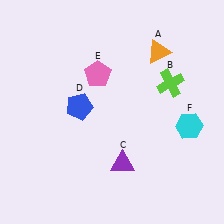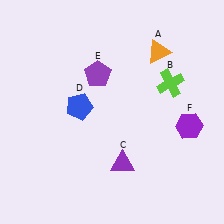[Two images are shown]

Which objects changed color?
E changed from pink to purple. F changed from cyan to purple.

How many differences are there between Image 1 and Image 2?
There are 2 differences between the two images.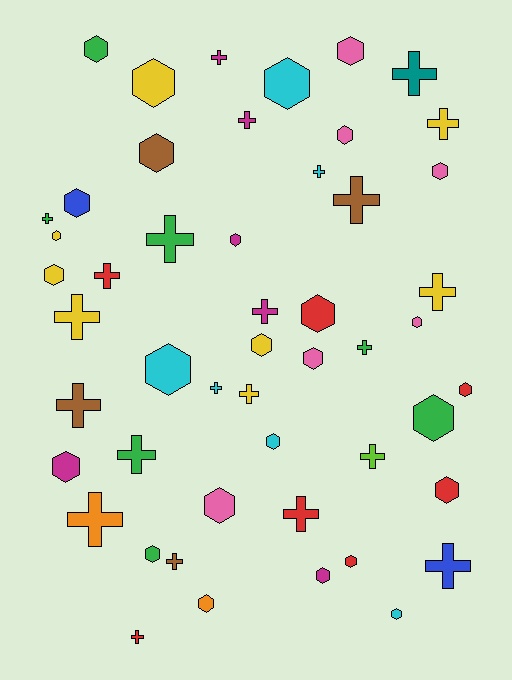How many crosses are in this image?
There are 23 crosses.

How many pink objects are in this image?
There are 6 pink objects.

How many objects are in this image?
There are 50 objects.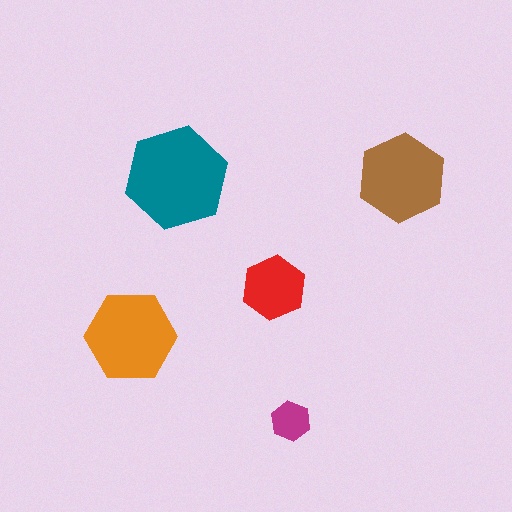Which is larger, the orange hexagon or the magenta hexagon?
The orange one.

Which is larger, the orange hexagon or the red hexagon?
The orange one.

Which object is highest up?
The teal hexagon is topmost.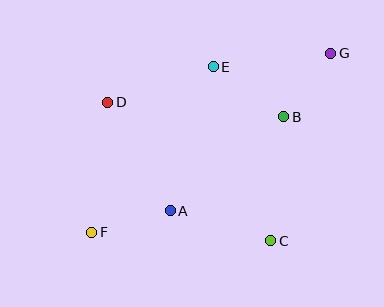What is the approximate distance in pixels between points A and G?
The distance between A and G is approximately 225 pixels.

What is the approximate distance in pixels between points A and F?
The distance between A and F is approximately 82 pixels.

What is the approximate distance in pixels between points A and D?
The distance between A and D is approximately 125 pixels.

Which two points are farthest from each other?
Points F and G are farthest from each other.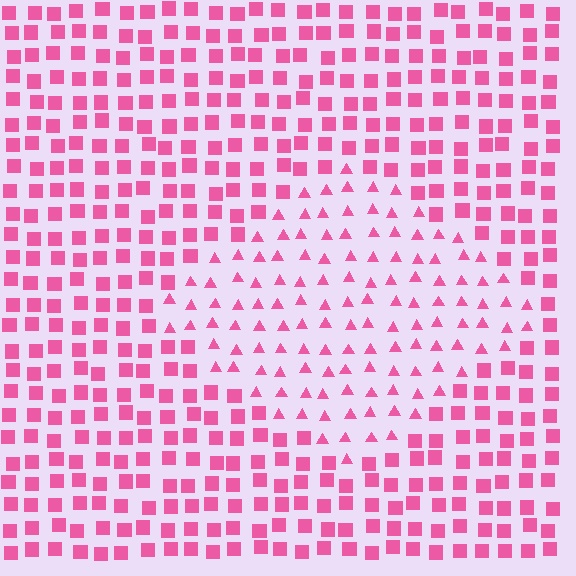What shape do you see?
I see a diamond.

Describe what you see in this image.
The image is filled with small pink elements arranged in a uniform grid. A diamond-shaped region contains triangles, while the surrounding area contains squares. The boundary is defined purely by the change in element shape.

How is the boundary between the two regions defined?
The boundary is defined by a change in element shape: triangles inside vs. squares outside. All elements share the same color and spacing.